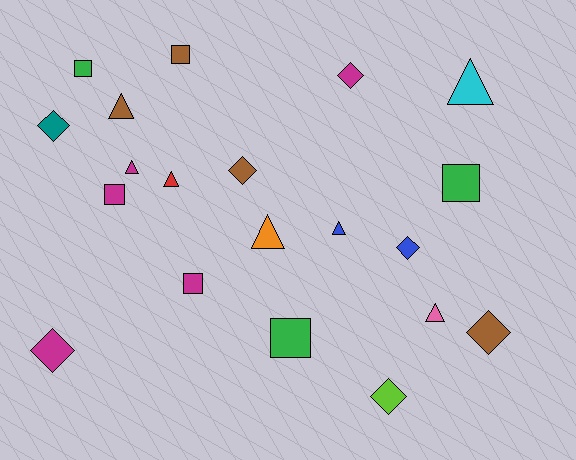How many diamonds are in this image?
There are 7 diamonds.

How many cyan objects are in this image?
There is 1 cyan object.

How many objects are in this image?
There are 20 objects.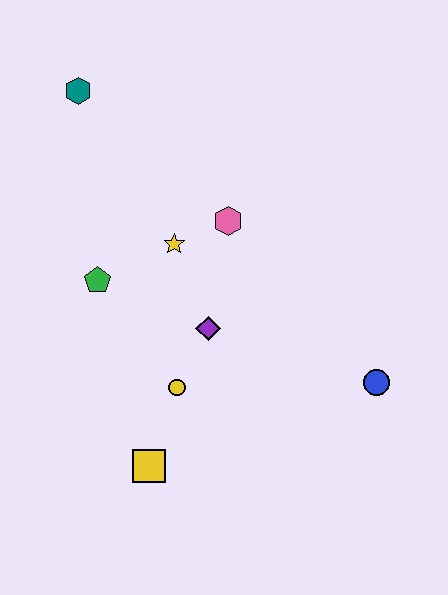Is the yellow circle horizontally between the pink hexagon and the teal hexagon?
Yes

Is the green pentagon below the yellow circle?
No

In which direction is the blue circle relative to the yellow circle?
The blue circle is to the right of the yellow circle.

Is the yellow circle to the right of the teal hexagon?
Yes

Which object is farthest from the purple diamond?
The teal hexagon is farthest from the purple diamond.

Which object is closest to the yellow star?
The pink hexagon is closest to the yellow star.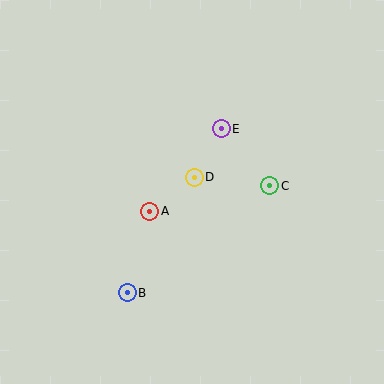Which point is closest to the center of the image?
Point D at (194, 177) is closest to the center.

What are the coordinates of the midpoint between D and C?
The midpoint between D and C is at (232, 182).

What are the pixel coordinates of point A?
Point A is at (150, 211).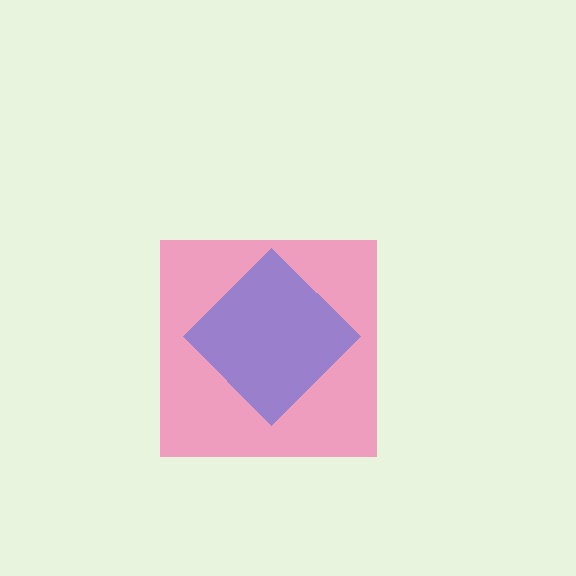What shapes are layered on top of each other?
The layered shapes are: a pink square, a blue diamond.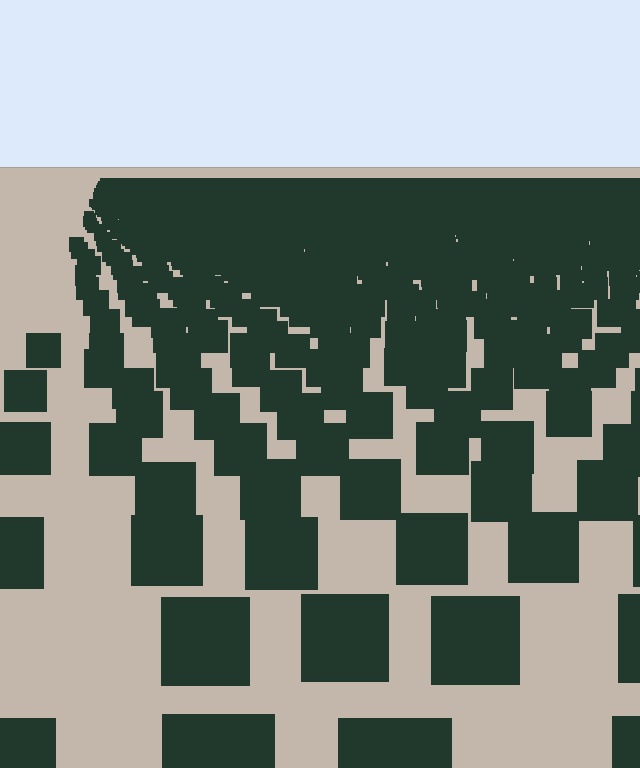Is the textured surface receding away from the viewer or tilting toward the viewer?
The surface is receding away from the viewer. Texture elements get smaller and denser toward the top.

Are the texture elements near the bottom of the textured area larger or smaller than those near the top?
Larger. Near the bottom, elements are closer to the viewer and appear at a bigger on-screen size.